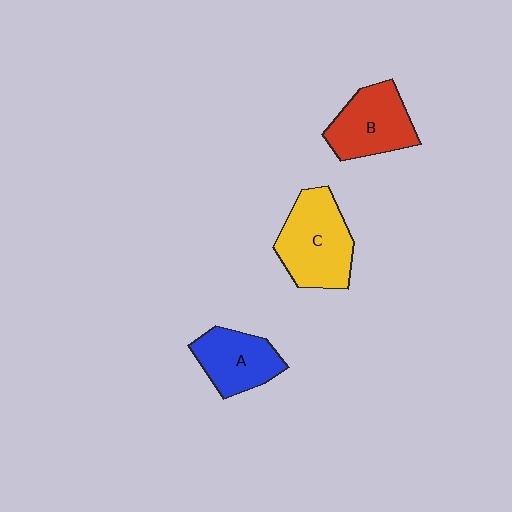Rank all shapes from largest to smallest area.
From largest to smallest: C (yellow), B (red), A (blue).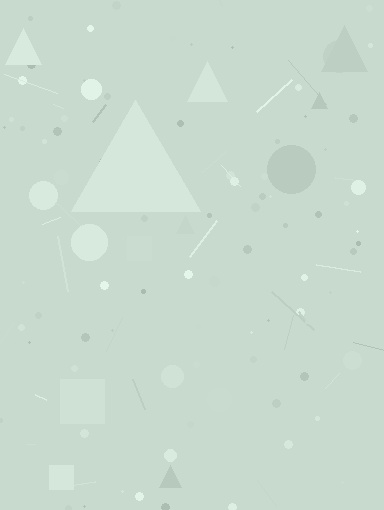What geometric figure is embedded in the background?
A triangle is embedded in the background.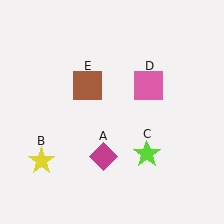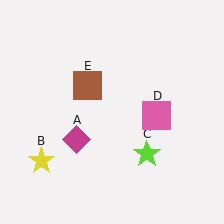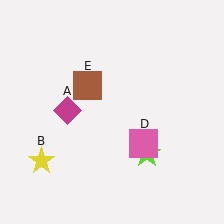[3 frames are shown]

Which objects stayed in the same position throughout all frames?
Yellow star (object B) and lime star (object C) and brown square (object E) remained stationary.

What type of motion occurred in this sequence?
The magenta diamond (object A), pink square (object D) rotated clockwise around the center of the scene.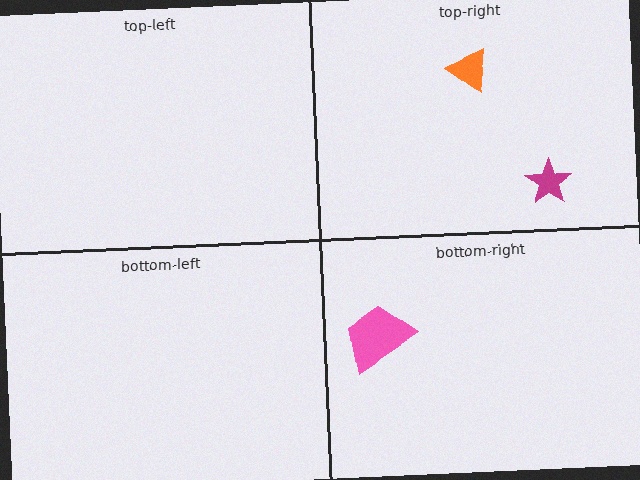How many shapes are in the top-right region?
2.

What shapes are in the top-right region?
The magenta star, the orange triangle.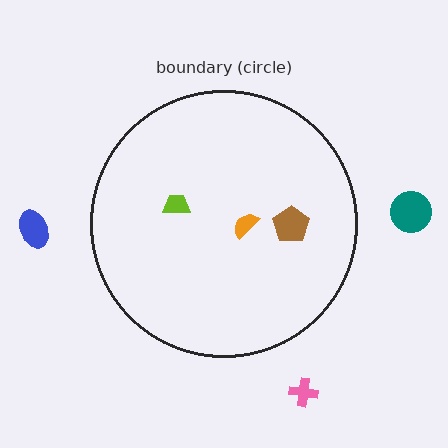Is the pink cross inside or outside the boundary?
Outside.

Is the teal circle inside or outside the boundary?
Outside.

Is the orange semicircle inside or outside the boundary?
Inside.